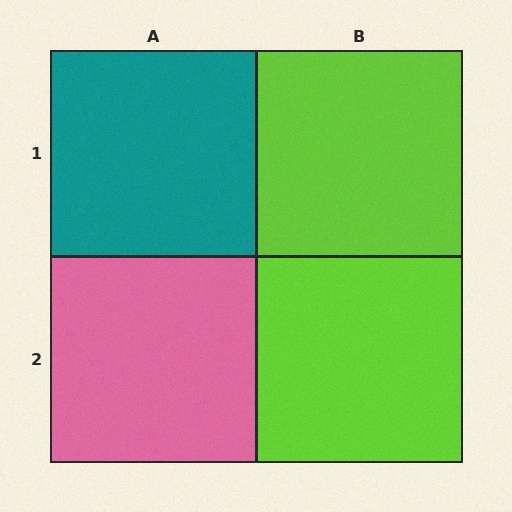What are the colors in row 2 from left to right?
Pink, lime.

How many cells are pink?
1 cell is pink.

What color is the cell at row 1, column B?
Lime.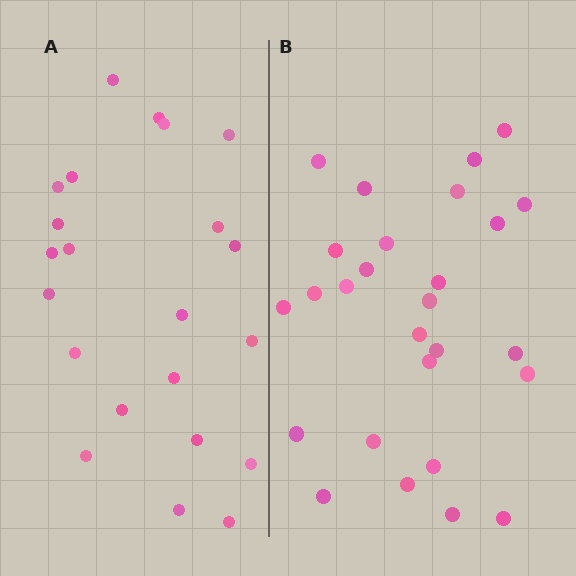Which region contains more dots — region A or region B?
Region B (the right region) has more dots.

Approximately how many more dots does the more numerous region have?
Region B has about 5 more dots than region A.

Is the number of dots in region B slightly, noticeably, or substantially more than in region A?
Region B has only slightly more — the two regions are fairly close. The ratio is roughly 1.2 to 1.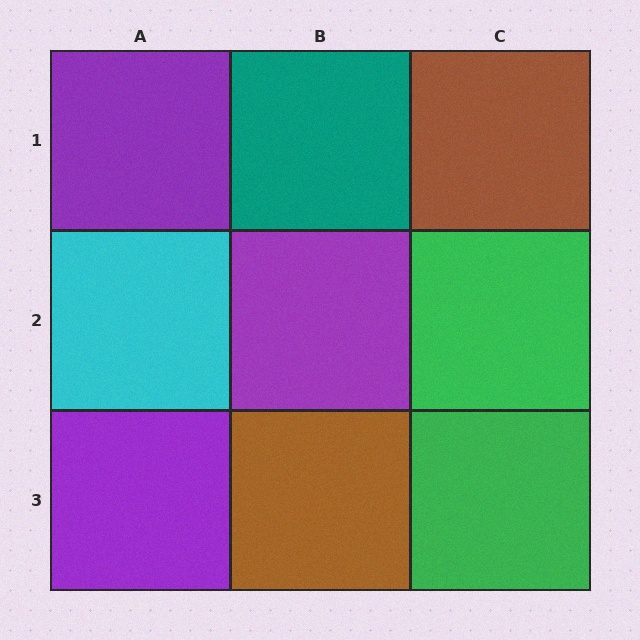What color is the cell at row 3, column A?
Purple.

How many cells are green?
2 cells are green.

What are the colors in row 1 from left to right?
Purple, teal, brown.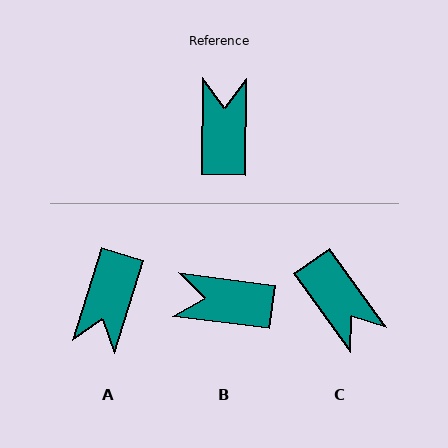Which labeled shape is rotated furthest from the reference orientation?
A, about 163 degrees away.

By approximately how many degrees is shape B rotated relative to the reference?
Approximately 84 degrees counter-clockwise.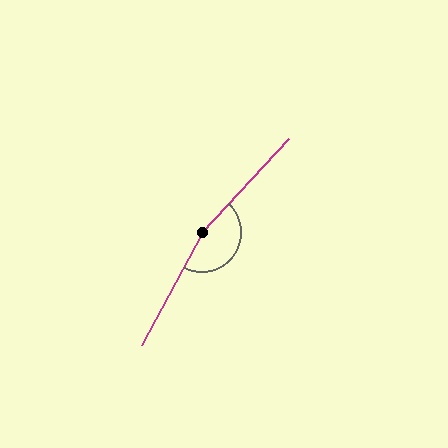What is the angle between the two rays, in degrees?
Approximately 165 degrees.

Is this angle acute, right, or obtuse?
It is obtuse.